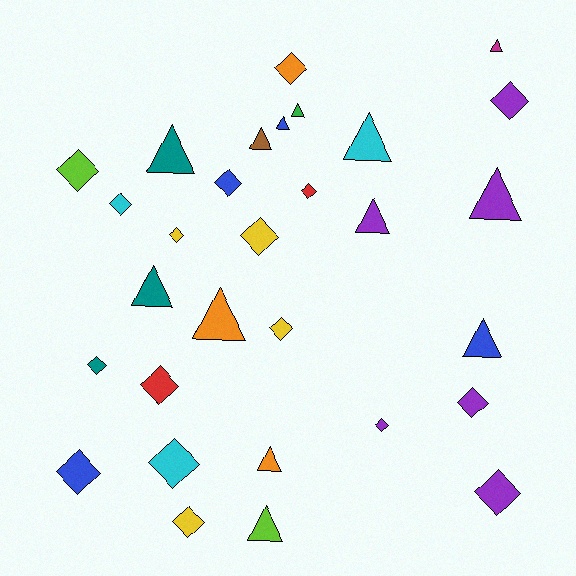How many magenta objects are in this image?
There is 1 magenta object.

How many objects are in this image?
There are 30 objects.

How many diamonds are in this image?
There are 17 diamonds.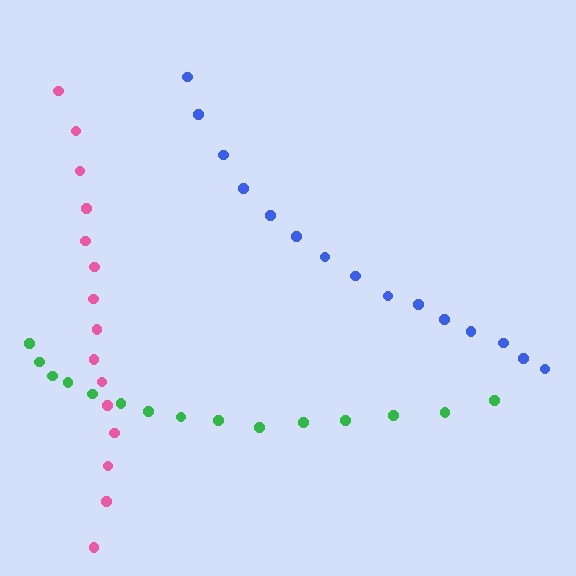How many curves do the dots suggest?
There are 3 distinct paths.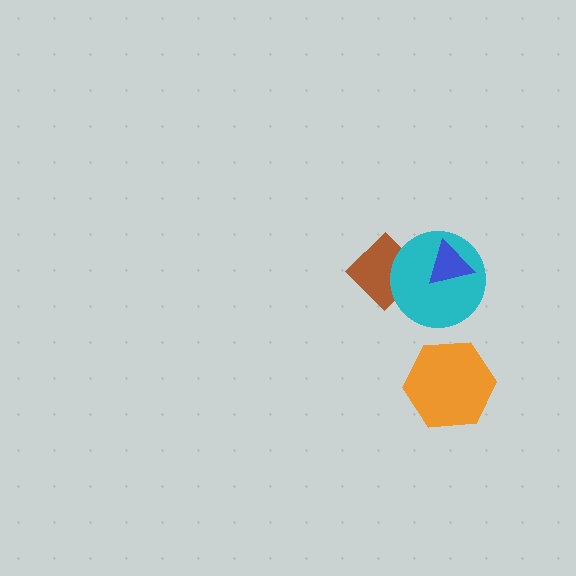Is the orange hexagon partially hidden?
No, no other shape covers it.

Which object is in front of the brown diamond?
The cyan circle is in front of the brown diamond.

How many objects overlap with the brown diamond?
1 object overlaps with the brown diamond.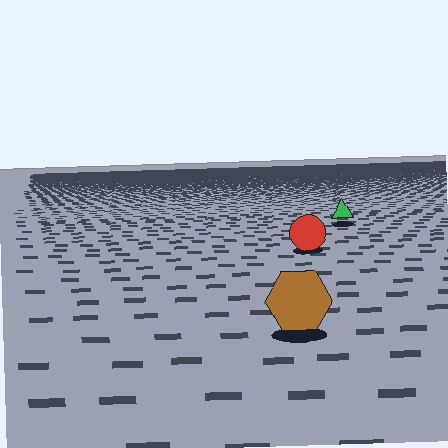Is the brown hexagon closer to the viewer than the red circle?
Yes. The brown hexagon is closer — you can tell from the texture gradient: the ground texture is coarser near it.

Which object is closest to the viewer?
The brown hexagon is closest. The texture marks near it are larger and more spread out.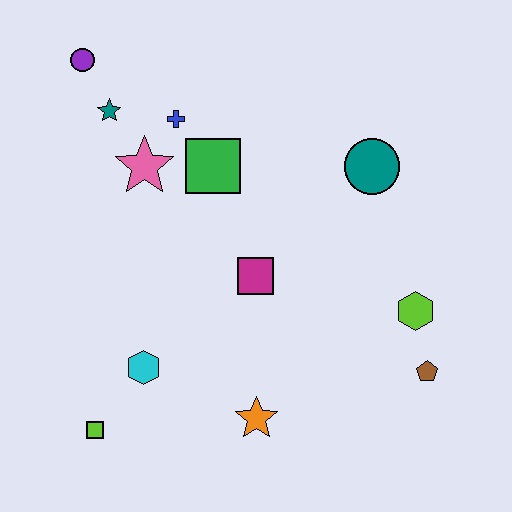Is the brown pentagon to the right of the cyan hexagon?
Yes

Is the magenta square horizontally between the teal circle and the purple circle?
Yes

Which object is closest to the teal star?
The purple circle is closest to the teal star.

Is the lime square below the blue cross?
Yes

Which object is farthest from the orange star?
The purple circle is farthest from the orange star.